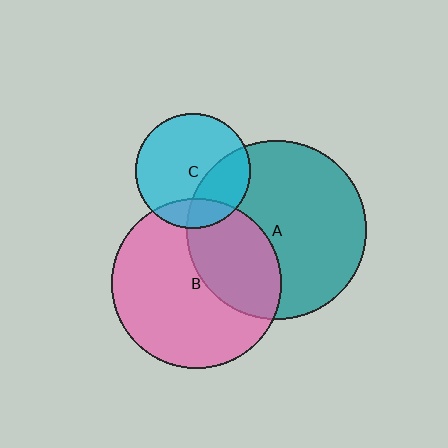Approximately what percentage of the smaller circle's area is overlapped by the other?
Approximately 35%.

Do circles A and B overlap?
Yes.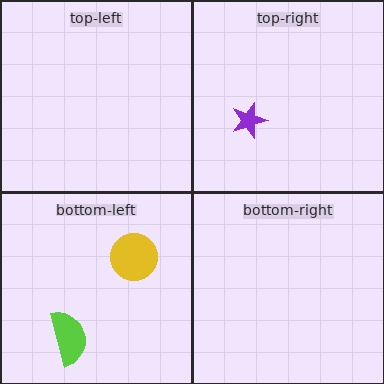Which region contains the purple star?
The top-right region.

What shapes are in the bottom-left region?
The lime semicircle, the yellow circle.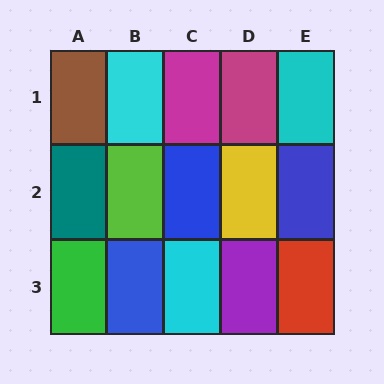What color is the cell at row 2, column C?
Blue.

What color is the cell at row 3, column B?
Blue.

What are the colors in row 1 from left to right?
Brown, cyan, magenta, magenta, cyan.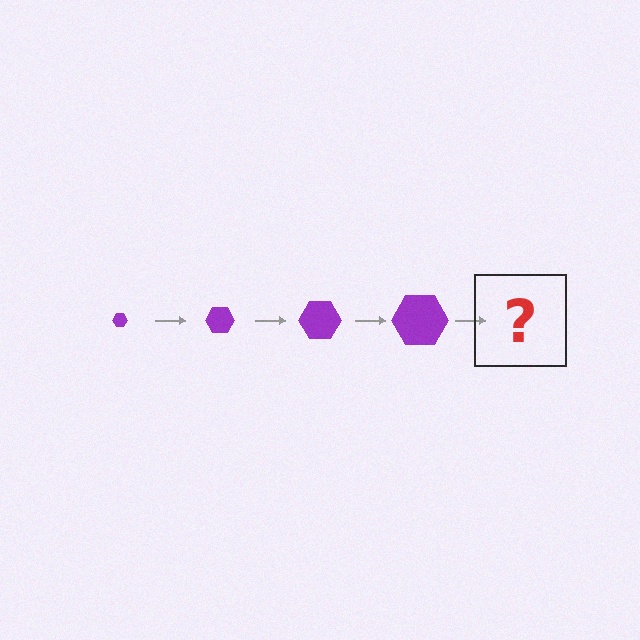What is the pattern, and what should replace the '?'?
The pattern is that the hexagon gets progressively larger each step. The '?' should be a purple hexagon, larger than the previous one.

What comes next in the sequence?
The next element should be a purple hexagon, larger than the previous one.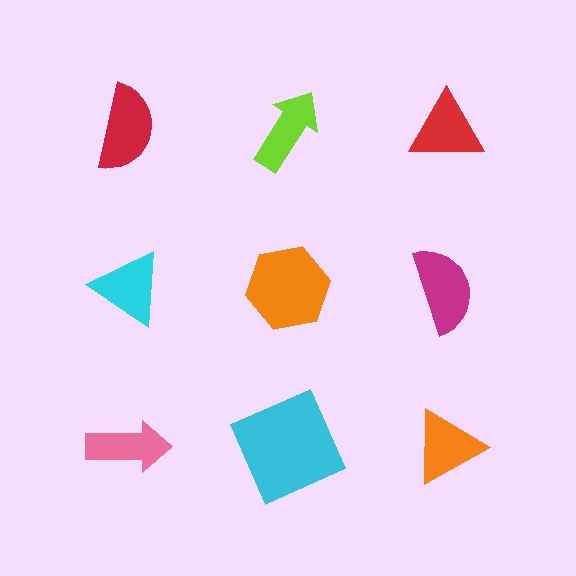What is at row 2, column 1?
A cyan triangle.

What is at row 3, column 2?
A cyan square.